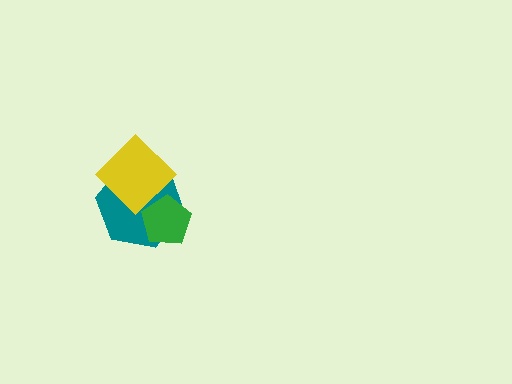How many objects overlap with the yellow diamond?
2 objects overlap with the yellow diamond.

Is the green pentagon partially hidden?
Yes, it is partially covered by another shape.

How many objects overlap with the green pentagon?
2 objects overlap with the green pentagon.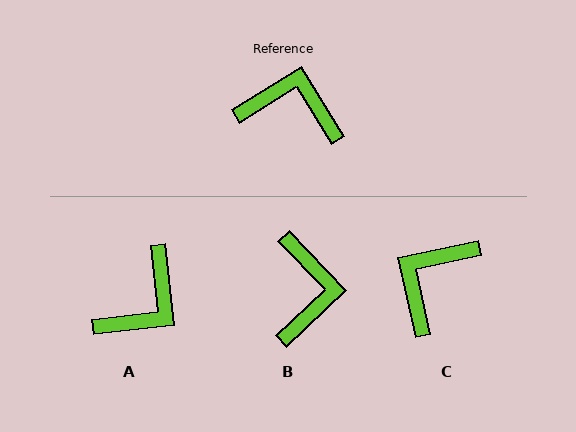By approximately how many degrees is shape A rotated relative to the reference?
Approximately 115 degrees clockwise.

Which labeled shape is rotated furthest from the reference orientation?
A, about 115 degrees away.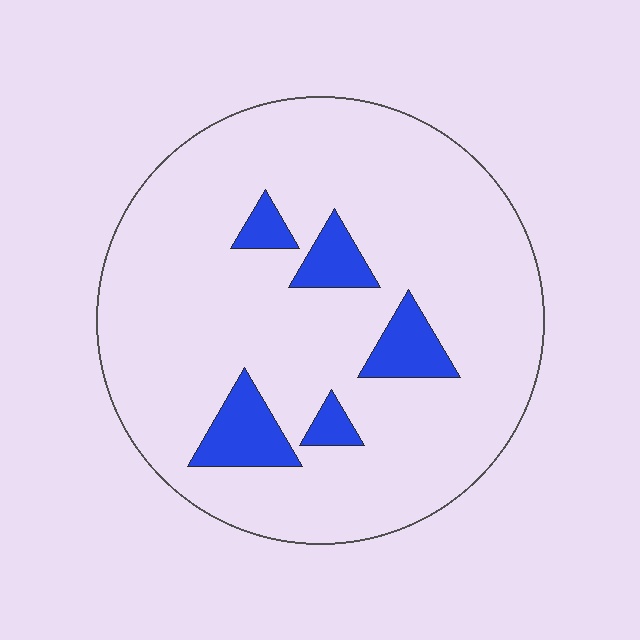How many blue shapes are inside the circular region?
5.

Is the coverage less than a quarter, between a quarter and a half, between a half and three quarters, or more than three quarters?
Less than a quarter.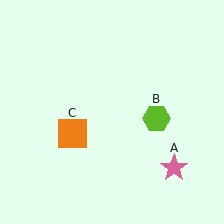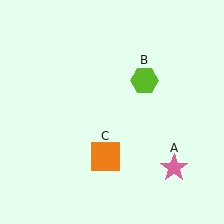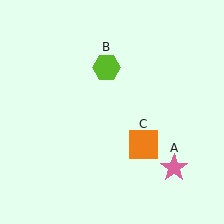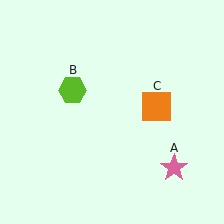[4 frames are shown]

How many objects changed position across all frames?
2 objects changed position: lime hexagon (object B), orange square (object C).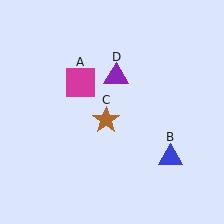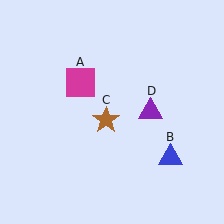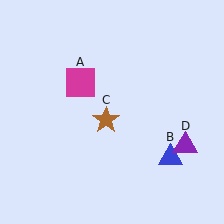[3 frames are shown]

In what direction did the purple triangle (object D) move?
The purple triangle (object D) moved down and to the right.